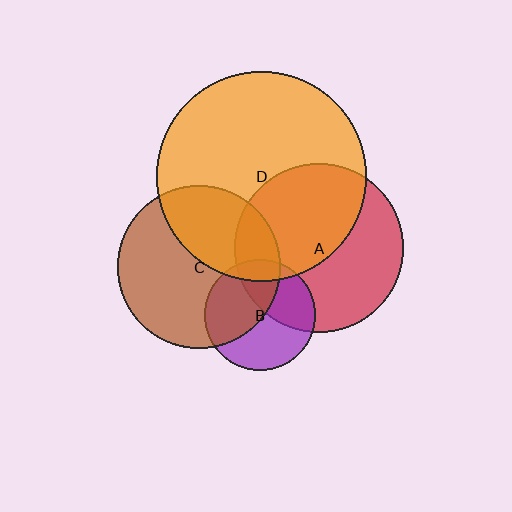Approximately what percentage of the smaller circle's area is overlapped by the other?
Approximately 40%.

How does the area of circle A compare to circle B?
Approximately 2.3 times.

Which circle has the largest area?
Circle D (orange).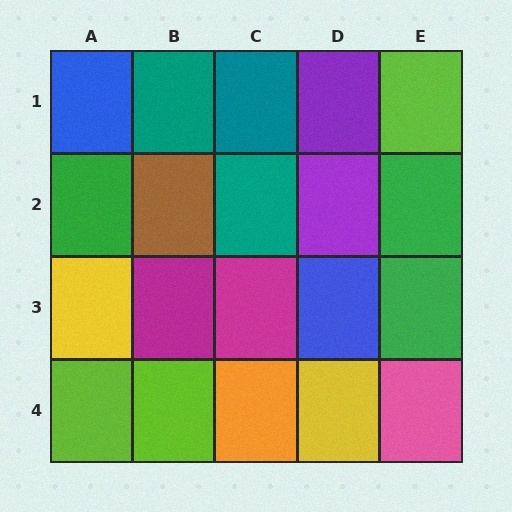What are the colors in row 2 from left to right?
Green, brown, teal, purple, green.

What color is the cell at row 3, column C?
Magenta.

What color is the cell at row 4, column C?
Orange.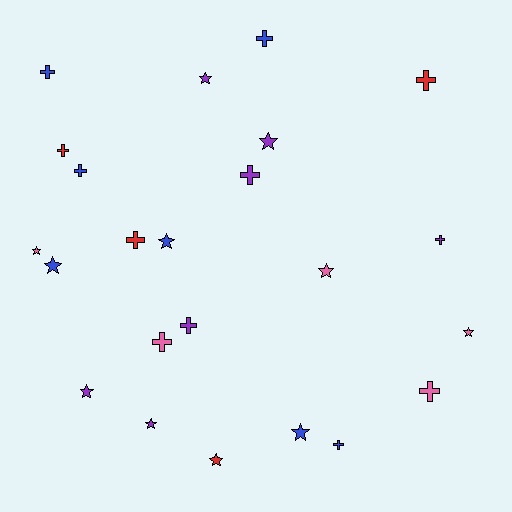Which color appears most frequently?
Blue, with 7 objects.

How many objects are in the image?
There are 23 objects.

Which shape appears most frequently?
Cross, with 12 objects.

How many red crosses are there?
There are 3 red crosses.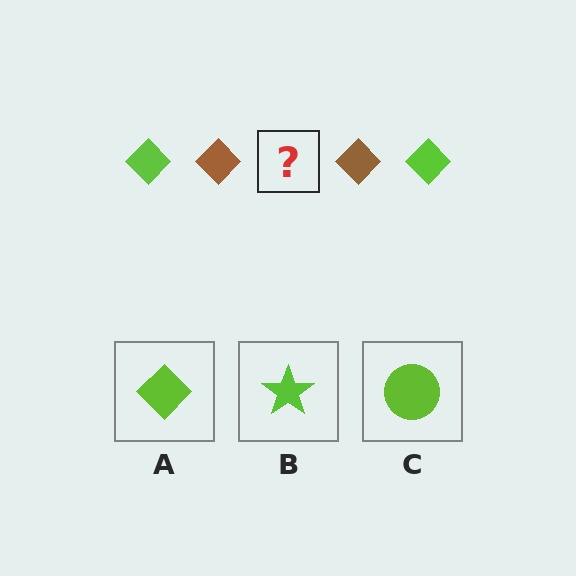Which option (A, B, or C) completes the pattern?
A.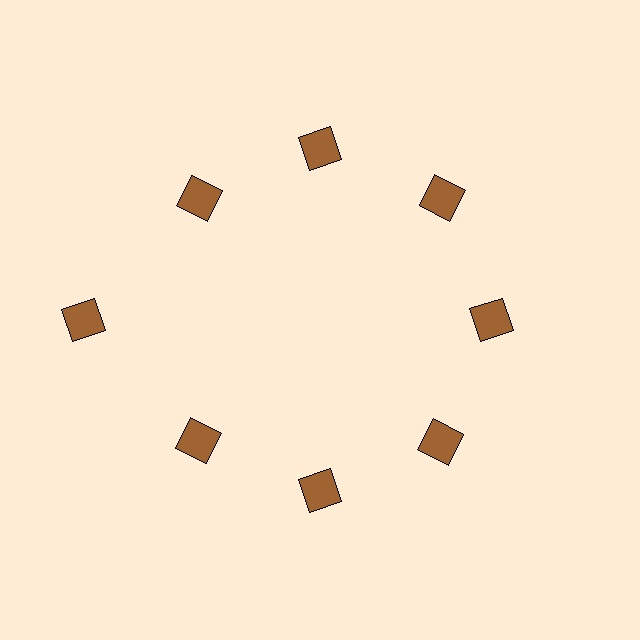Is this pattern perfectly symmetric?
No. The 8 brown squares are arranged in a ring, but one element near the 9 o'clock position is pushed outward from the center, breaking the 8-fold rotational symmetry.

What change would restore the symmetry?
The symmetry would be restored by moving it inward, back onto the ring so that all 8 squares sit at equal angles and equal distance from the center.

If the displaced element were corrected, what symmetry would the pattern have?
It would have 8-fold rotational symmetry — the pattern would map onto itself every 45 degrees.